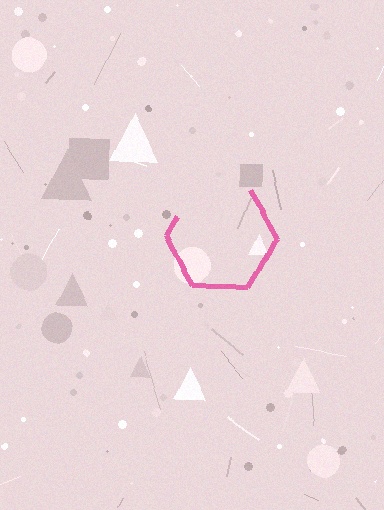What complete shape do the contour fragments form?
The contour fragments form a hexagon.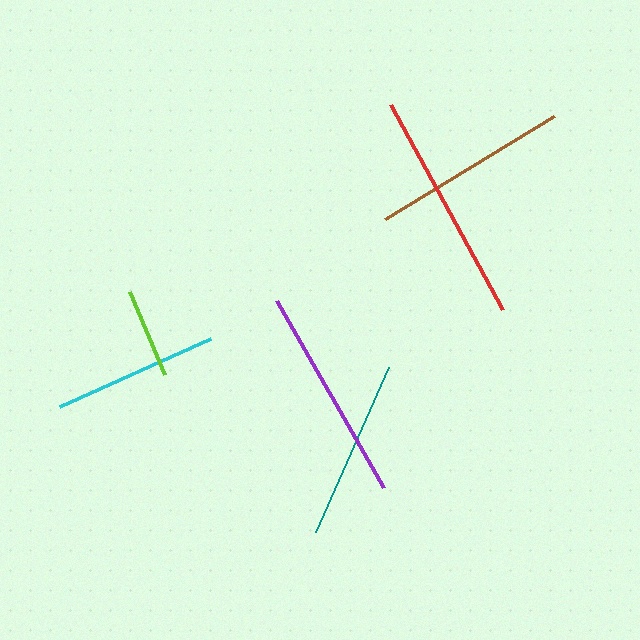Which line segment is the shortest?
The lime line is the shortest at approximately 91 pixels.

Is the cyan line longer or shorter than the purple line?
The purple line is longer than the cyan line.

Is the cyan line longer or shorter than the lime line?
The cyan line is longer than the lime line.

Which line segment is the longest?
The red line is the longest at approximately 233 pixels.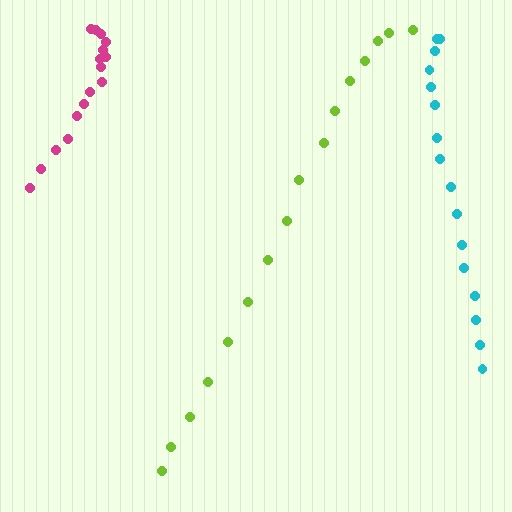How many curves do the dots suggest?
There are 3 distinct paths.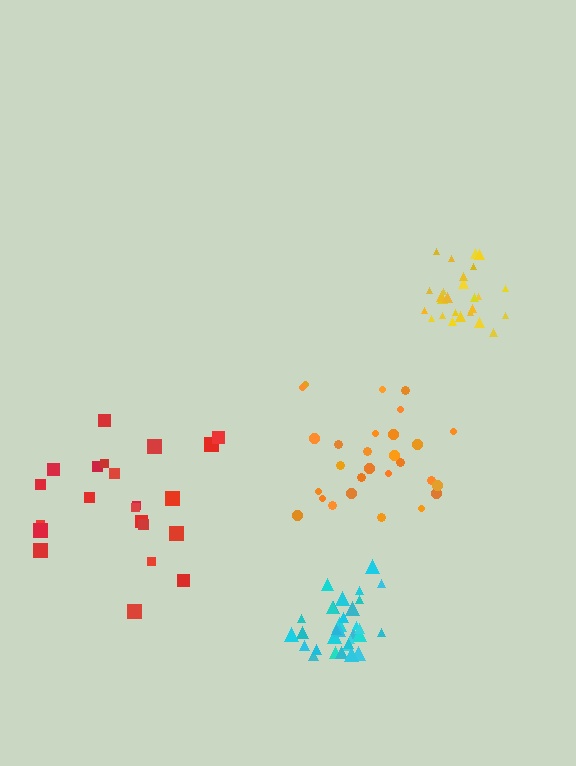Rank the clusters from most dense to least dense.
cyan, yellow, orange, red.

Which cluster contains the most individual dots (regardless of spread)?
Cyan (33).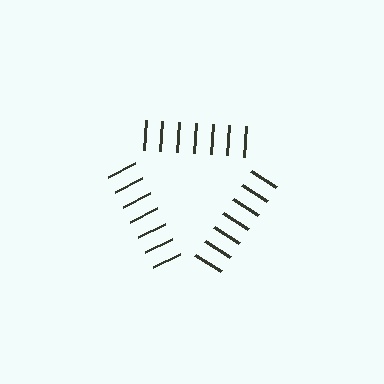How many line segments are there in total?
21 — 7 along each of the 3 edges.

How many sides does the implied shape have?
3 sides — the line-ends trace a triangle.